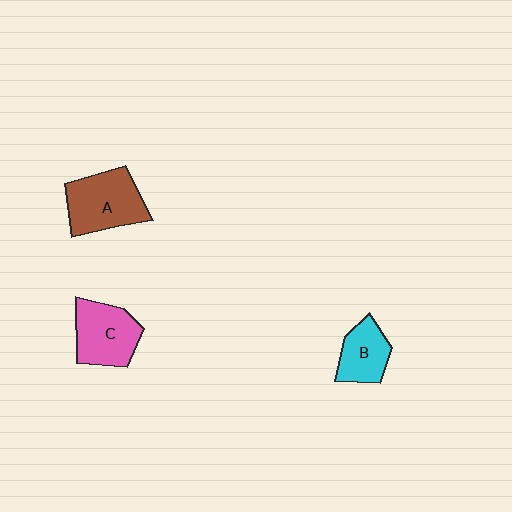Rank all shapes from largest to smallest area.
From largest to smallest: A (brown), C (pink), B (cyan).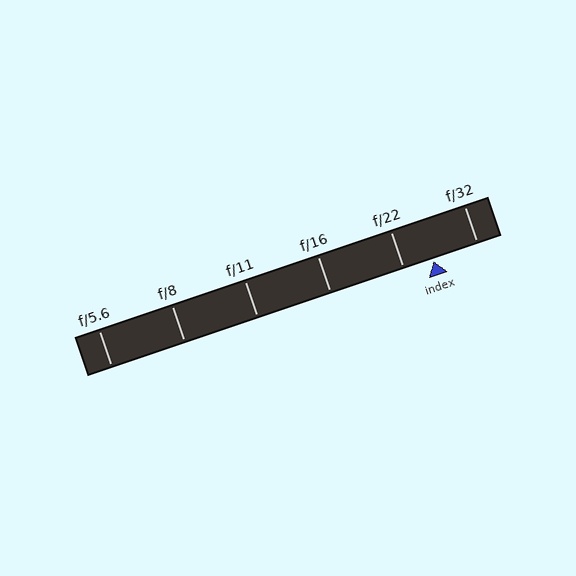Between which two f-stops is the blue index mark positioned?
The index mark is between f/22 and f/32.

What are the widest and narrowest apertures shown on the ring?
The widest aperture shown is f/5.6 and the narrowest is f/32.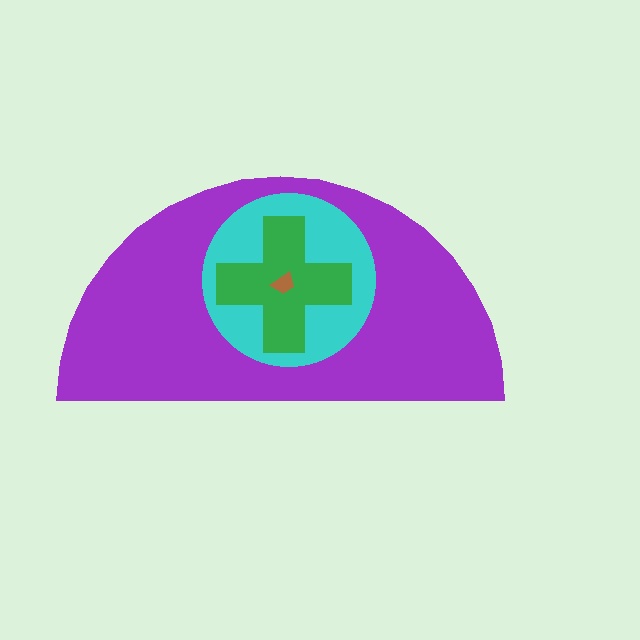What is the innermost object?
The brown trapezoid.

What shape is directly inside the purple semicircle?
The cyan circle.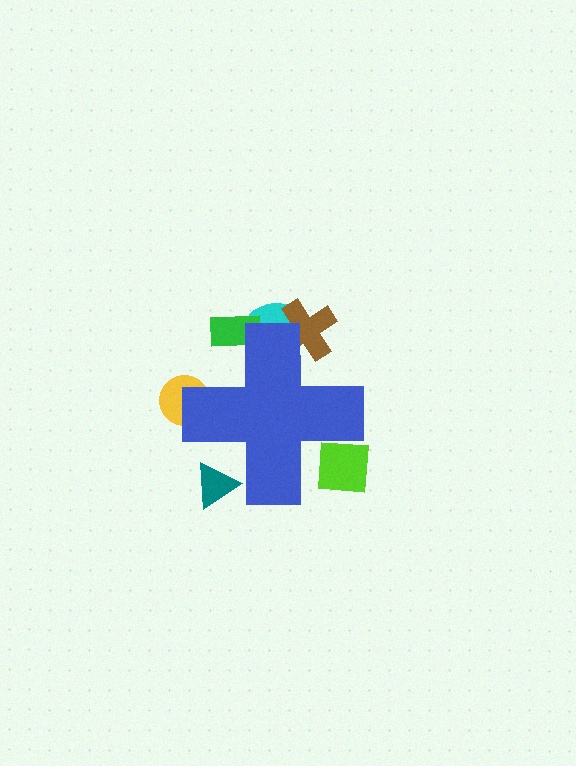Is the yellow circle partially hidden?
Yes, the yellow circle is partially hidden behind the blue cross.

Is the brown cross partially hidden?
Yes, the brown cross is partially hidden behind the blue cross.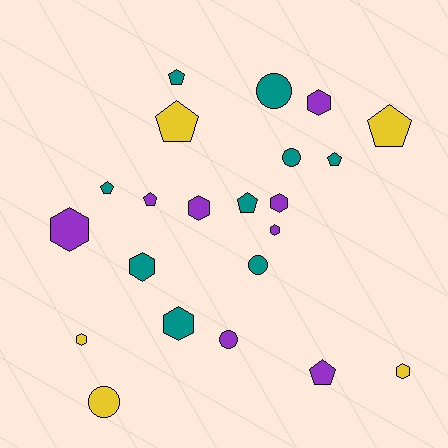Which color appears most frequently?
Teal, with 9 objects.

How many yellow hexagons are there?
There are 2 yellow hexagons.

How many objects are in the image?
There are 22 objects.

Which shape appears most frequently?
Hexagon, with 9 objects.